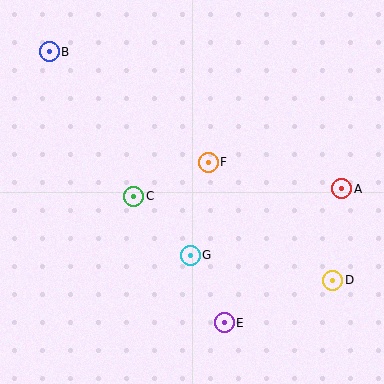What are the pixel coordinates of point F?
Point F is at (208, 162).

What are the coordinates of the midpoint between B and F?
The midpoint between B and F is at (129, 107).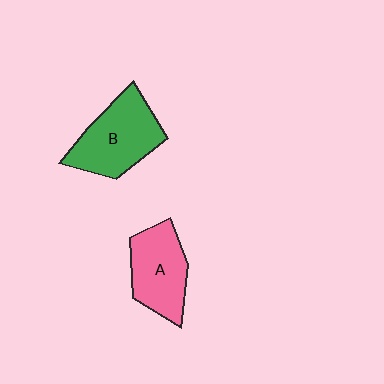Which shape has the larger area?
Shape B (green).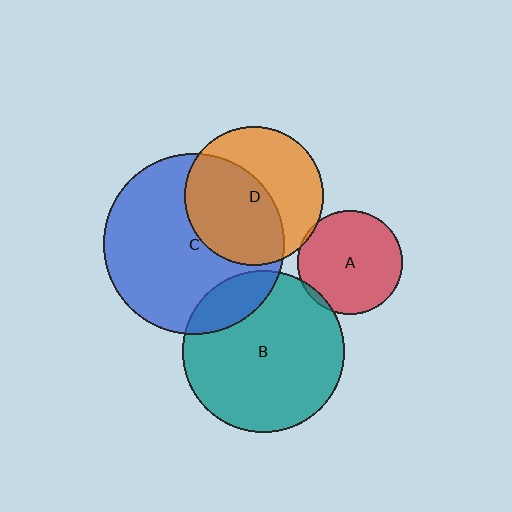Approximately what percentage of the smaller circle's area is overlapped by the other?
Approximately 5%.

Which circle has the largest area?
Circle C (blue).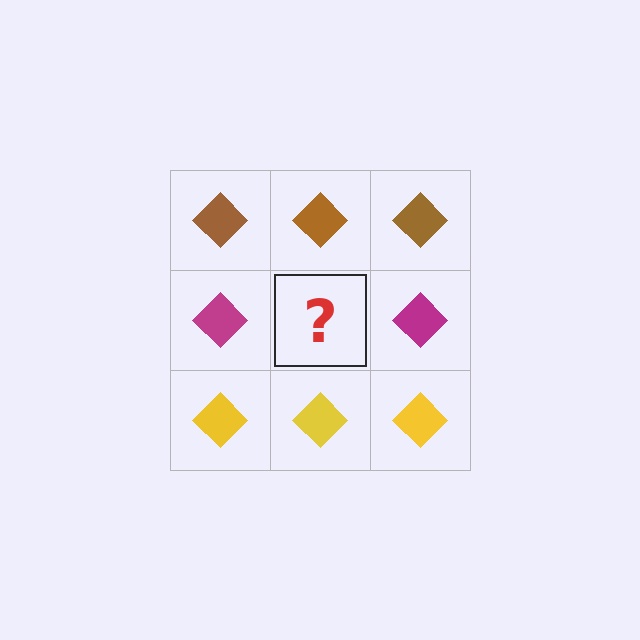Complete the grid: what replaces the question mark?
The question mark should be replaced with a magenta diamond.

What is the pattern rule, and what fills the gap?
The rule is that each row has a consistent color. The gap should be filled with a magenta diamond.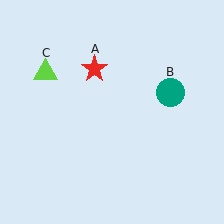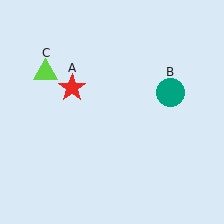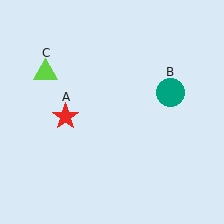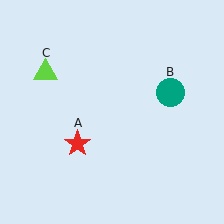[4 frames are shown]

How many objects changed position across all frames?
1 object changed position: red star (object A).